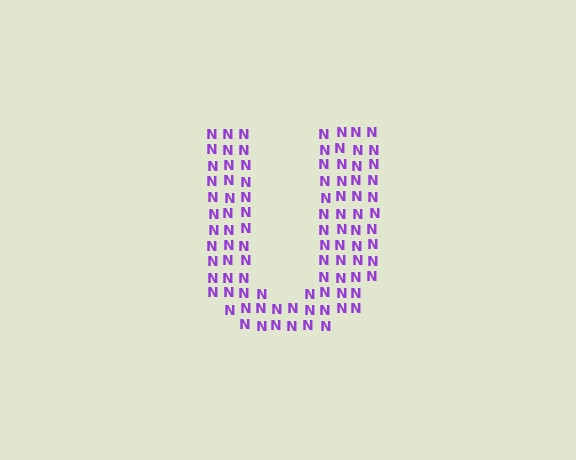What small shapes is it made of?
It is made of small letter N's.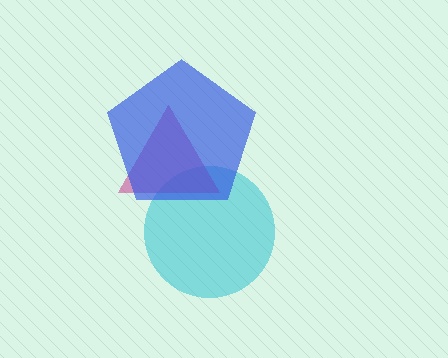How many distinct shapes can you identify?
There are 3 distinct shapes: a cyan circle, a magenta triangle, a blue pentagon.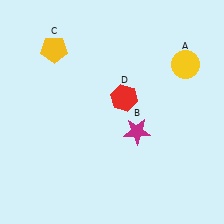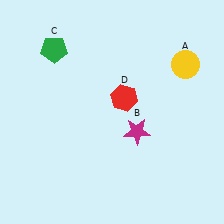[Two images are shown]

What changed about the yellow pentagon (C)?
In Image 1, C is yellow. In Image 2, it changed to green.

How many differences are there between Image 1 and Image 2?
There is 1 difference between the two images.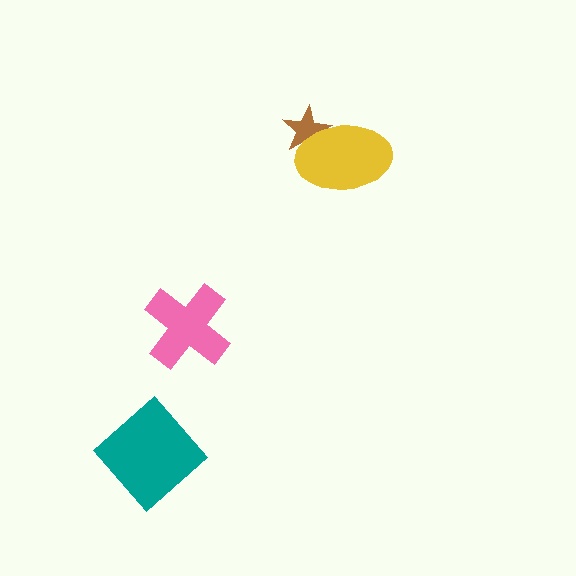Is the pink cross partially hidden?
No, no other shape covers it.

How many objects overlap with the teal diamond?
0 objects overlap with the teal diamond.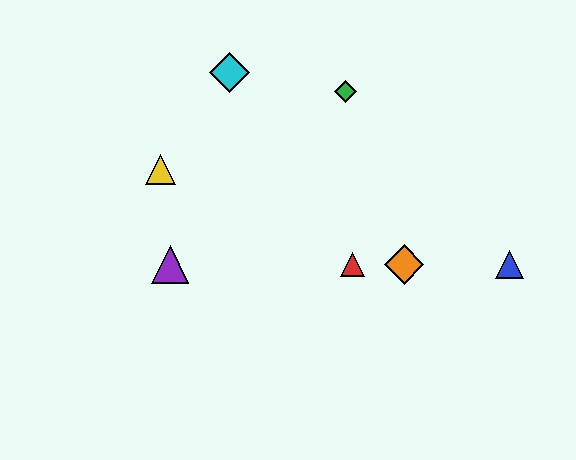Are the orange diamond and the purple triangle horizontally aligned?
Yes, both are at y≈265.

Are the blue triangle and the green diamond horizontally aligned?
No, the blue triangle is at y≈265 and the green diamond is at y≈91.